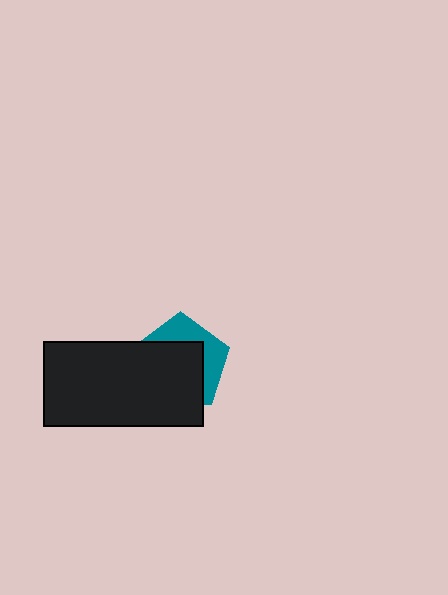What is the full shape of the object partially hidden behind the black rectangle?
The partially hidden object is a teal pentagon.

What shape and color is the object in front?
The object in front is a black rectangle.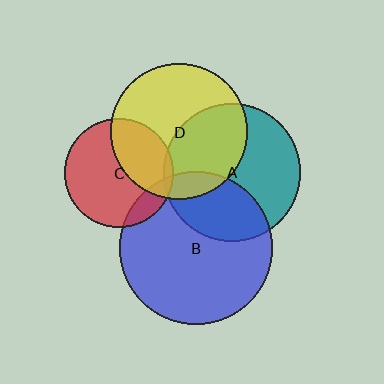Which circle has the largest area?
Circle B (blue).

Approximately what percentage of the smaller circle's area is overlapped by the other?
Approximately 15%.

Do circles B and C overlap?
Yes.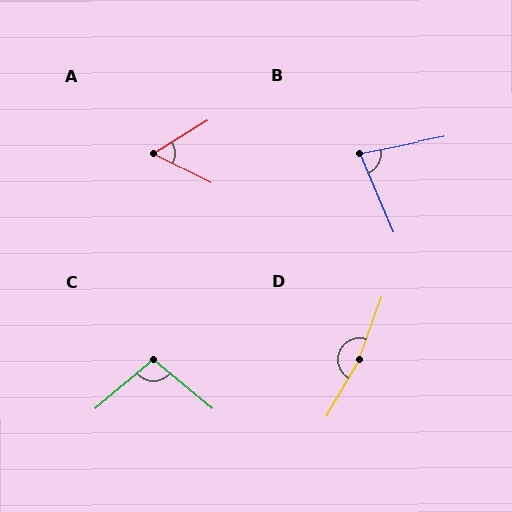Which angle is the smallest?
A, at approximately 58 degrees.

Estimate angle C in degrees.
Approximately 100 degrees.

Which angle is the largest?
D, at approximately 170 degrees.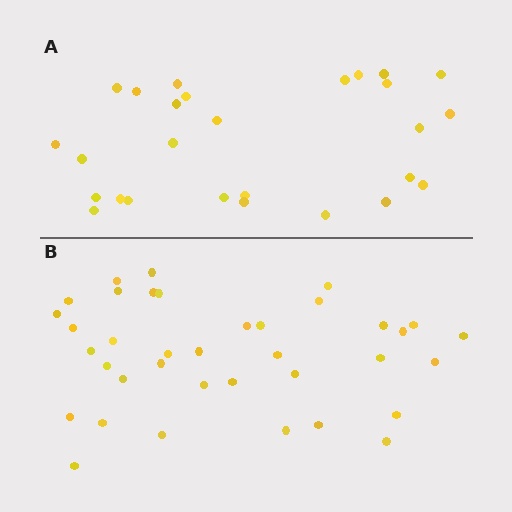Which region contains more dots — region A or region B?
Region B (the bottom region) has more dots.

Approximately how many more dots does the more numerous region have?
Region B has roughly 10 or so more dots than region A.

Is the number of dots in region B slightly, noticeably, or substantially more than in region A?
Region B has noticeably more, but not dramatically so. The ratio is roughly 1.4 to 1.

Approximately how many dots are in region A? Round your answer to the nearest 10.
About 30 dots. (The exact count is 27, which rounds to 30.)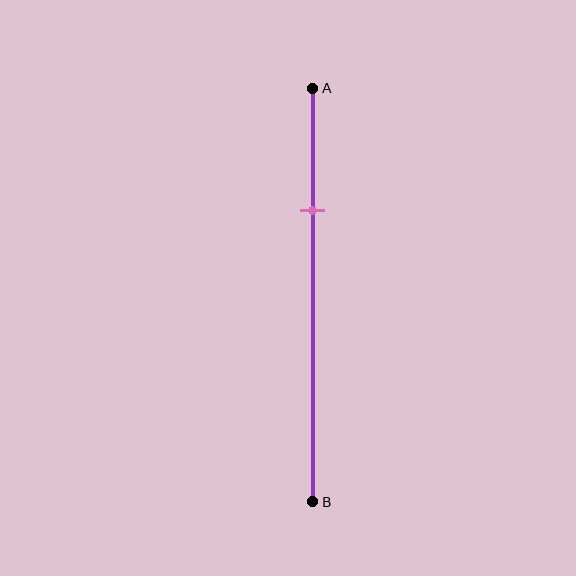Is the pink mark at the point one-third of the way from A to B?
No, the mark is at about 30% from A, not at the 33% one-third point.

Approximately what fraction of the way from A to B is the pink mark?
The pink mark is approximately 30% of the way from A to B.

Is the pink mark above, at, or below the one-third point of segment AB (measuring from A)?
The pink mark is above the one-third point of segment AB.